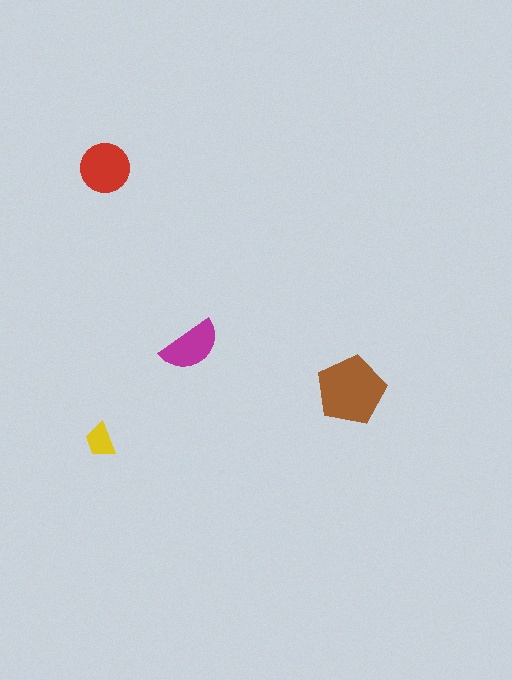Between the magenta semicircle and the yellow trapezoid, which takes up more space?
The magenta semicircle.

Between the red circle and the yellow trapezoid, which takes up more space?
The red circle.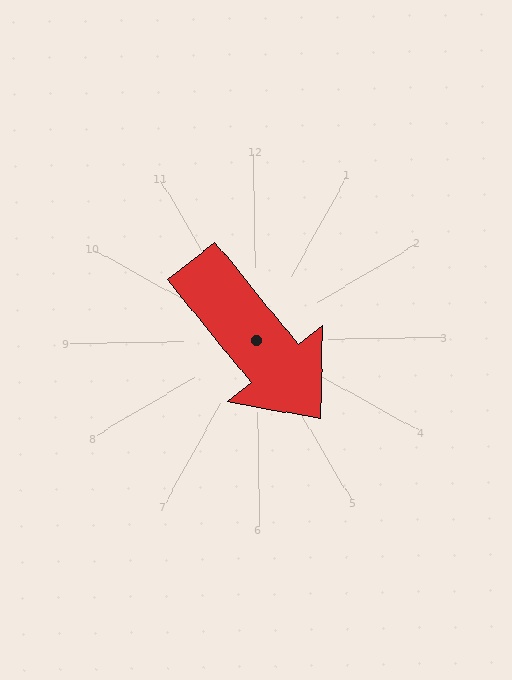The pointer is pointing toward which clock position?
Roughly 5 o'clock.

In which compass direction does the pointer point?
Southeast.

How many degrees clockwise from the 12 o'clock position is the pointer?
Approximately 142 degrees.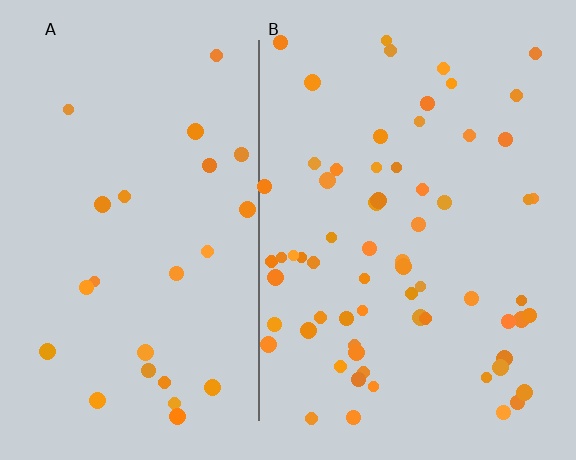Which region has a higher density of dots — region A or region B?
B (the right).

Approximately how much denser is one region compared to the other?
Approximately 2.6× — region B over region A.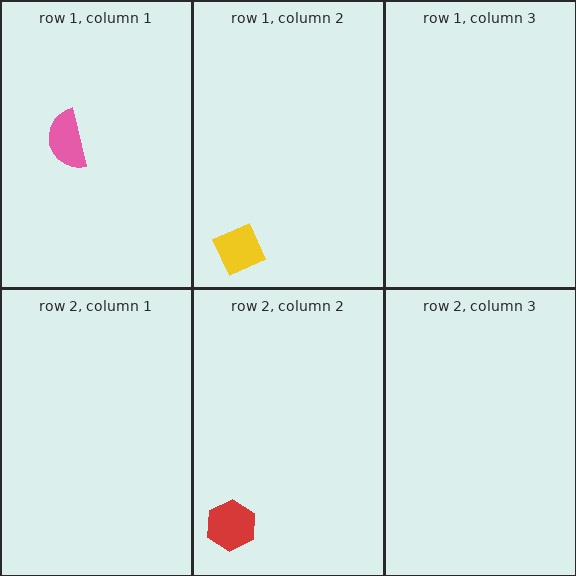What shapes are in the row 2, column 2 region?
The red hexagon.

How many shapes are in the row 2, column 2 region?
1.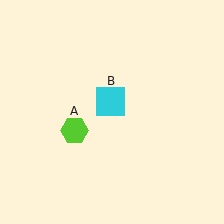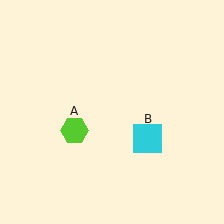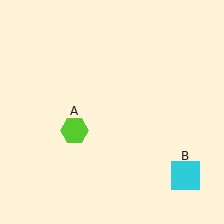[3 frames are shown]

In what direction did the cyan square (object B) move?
The cyan square (object B) moved down and to the right.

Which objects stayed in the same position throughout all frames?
Lime hexagon (object A) remained stationary.